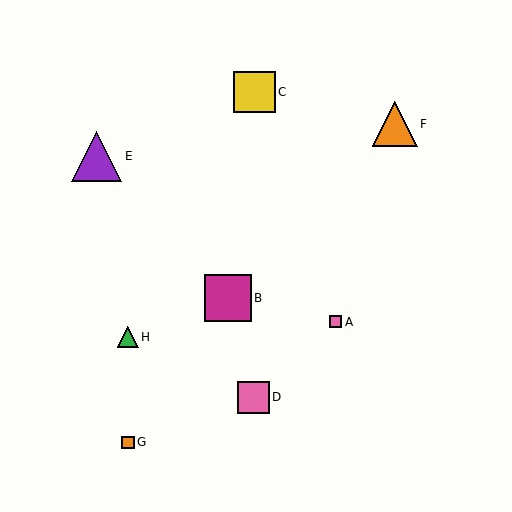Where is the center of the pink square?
The center of the pink square is at (336, 322).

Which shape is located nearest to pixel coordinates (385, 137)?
The orange triangle (labeled F) at (395, 124) is nearest to that location.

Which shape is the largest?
The purple triangle (labeled E) is the largest.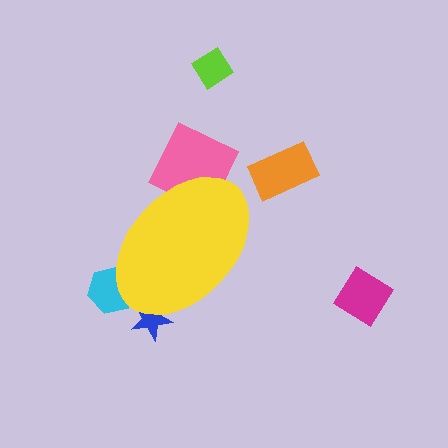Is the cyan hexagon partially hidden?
Yes, the cyan hexagon is partially hidden behind the yellow ellipse.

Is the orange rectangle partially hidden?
No, the orange rectangle is fully visible.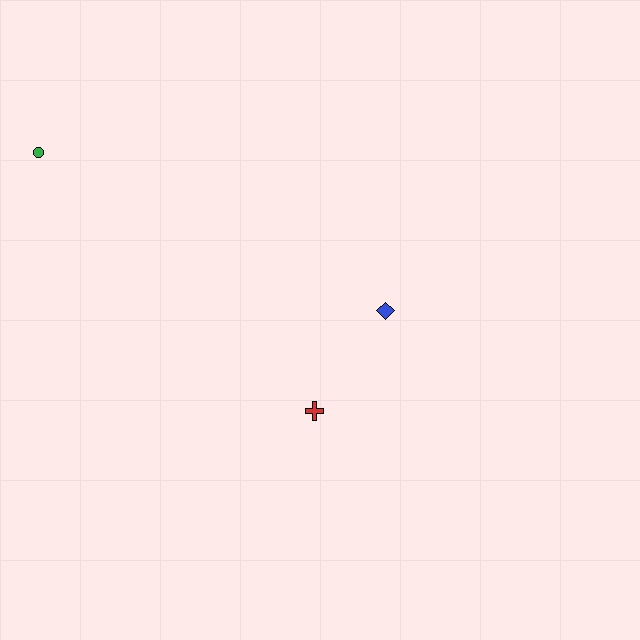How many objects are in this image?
There are 3 objects.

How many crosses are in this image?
There is 1 cross.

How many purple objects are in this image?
There are no purple objects.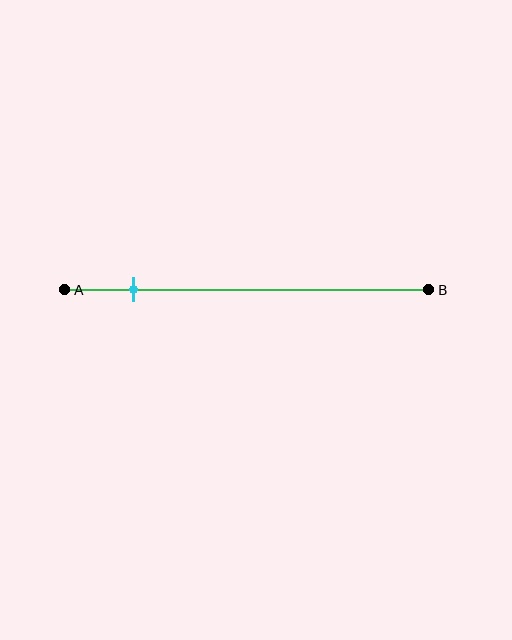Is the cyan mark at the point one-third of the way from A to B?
No, the mark is at about 20% from A, not at the 33% one-third point.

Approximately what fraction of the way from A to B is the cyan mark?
The cyan mark is approximately 20% of the way from A to B.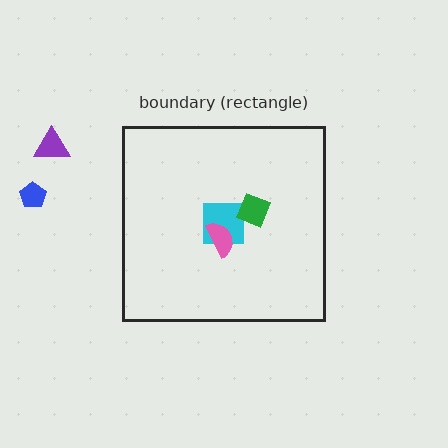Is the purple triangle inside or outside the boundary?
Outside.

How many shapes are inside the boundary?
3 inside, 2 outside.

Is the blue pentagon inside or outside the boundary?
Outside.